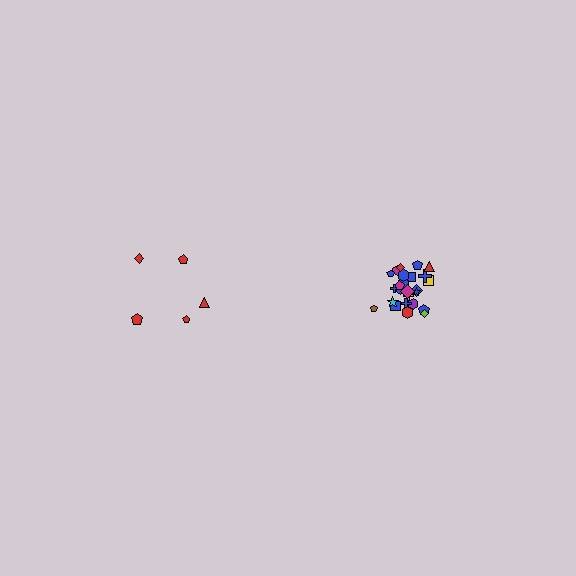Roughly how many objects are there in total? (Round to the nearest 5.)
Roughly 30 objects in total.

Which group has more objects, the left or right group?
The right group.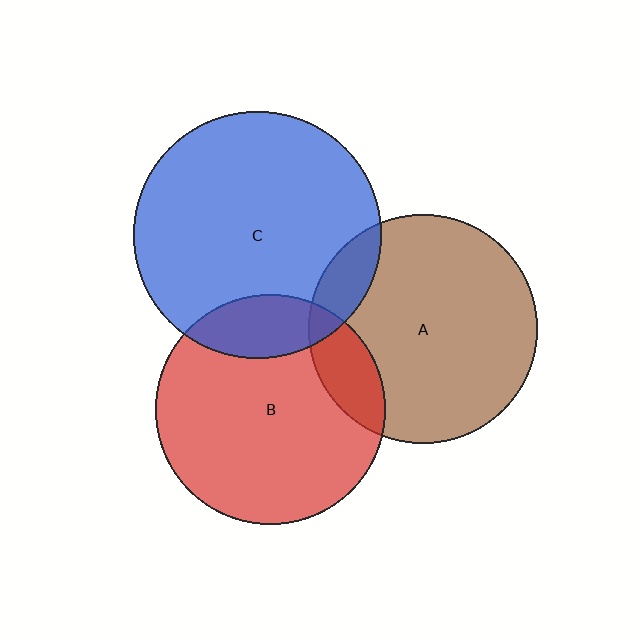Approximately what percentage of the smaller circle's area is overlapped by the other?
Approximately 10%.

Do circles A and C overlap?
Yes.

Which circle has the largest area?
Circle C (blue).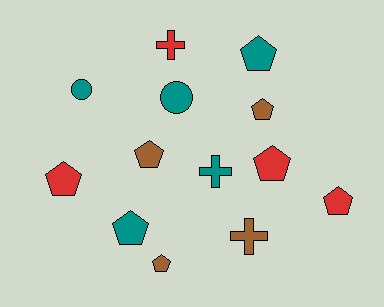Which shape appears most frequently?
Pentagon, with 8 objects.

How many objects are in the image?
There are 13 objects.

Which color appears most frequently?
Teal, with 5 objects.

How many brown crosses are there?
There is 1 brown cross.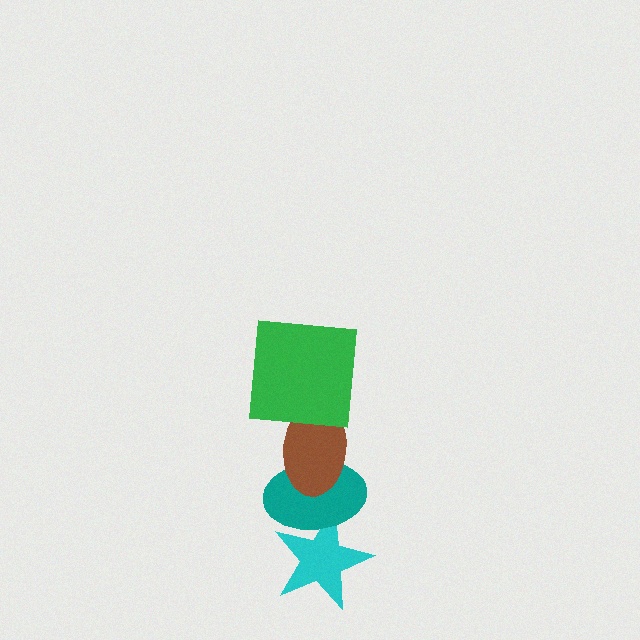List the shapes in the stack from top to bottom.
From top to bottom: the green square, the brown ellipse, the teal ellipse, the cyan star.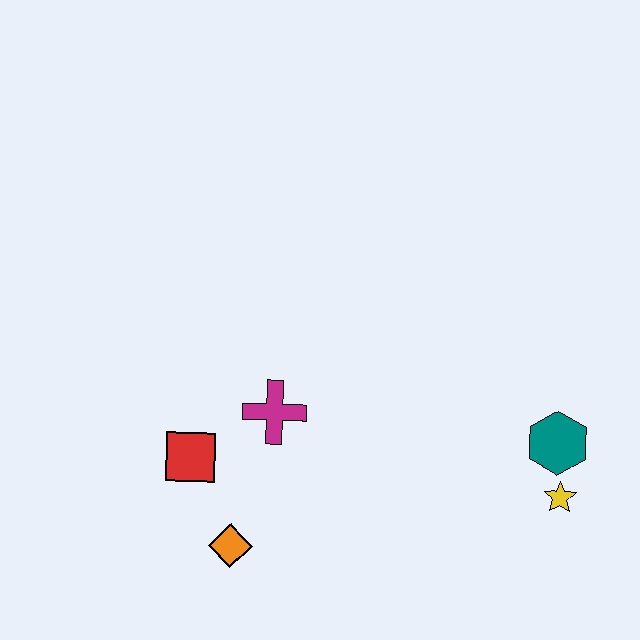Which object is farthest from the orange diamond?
The teal hexagon is farthest from the orange diamond.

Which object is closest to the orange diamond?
The red square is closest to the orange diamond.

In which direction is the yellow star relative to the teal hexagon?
The yellow star is below the teal hexagon.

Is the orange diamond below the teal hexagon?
Yes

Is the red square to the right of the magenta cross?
No